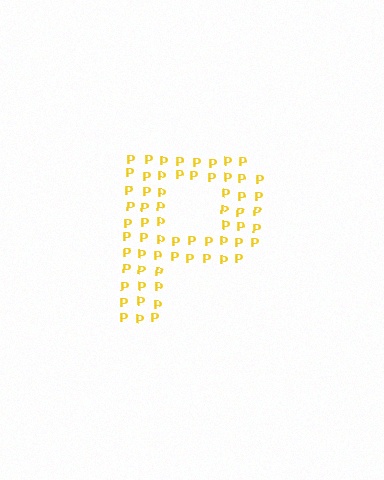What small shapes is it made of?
It is made of small letter P's.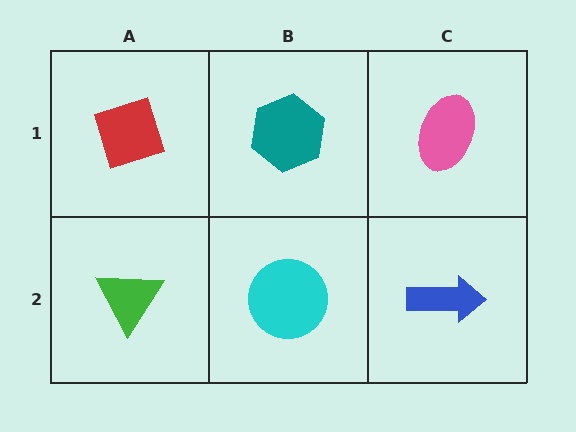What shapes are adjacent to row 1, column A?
A green triangle (row 2, column A), a teal hexagon (row 1, column B).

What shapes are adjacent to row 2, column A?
A red diamond (row 1, column A), a cyan circle (row 2, column B).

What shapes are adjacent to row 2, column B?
A teal hexagon (row 1, column B), a green triangle (row 2, column A), a blue arrow (row 2, column C).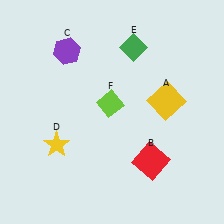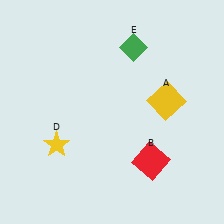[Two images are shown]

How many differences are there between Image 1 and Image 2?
There are 2 differences between the two images.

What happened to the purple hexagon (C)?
The purple hexagon (C) was removed in Image 2. It was in the top-left area of Image 1.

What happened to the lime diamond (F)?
The lime diamond (F) was removed in Image 2. It was in the top-left area of Image 1.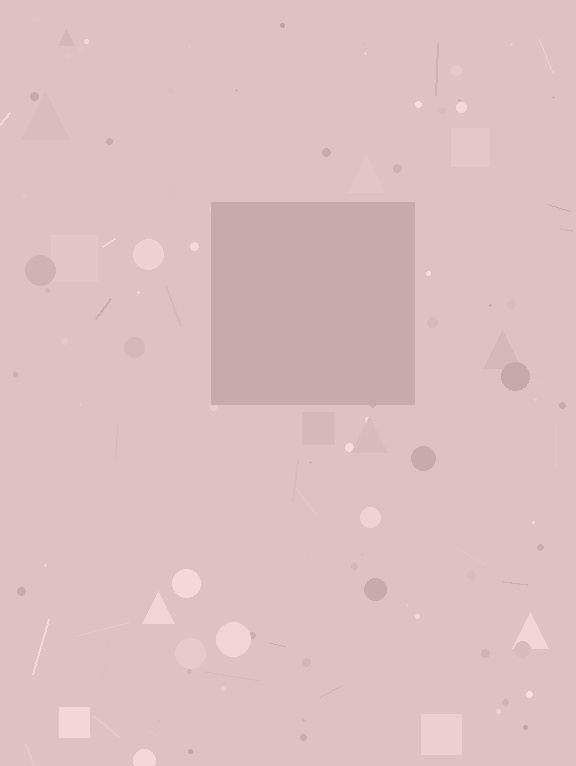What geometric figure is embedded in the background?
A square is embedded in the background.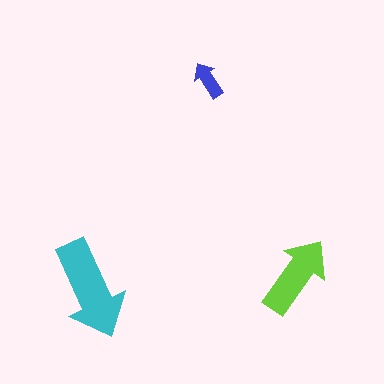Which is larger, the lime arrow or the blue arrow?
The lime one.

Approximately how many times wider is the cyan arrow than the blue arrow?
About 2.5 times wider.